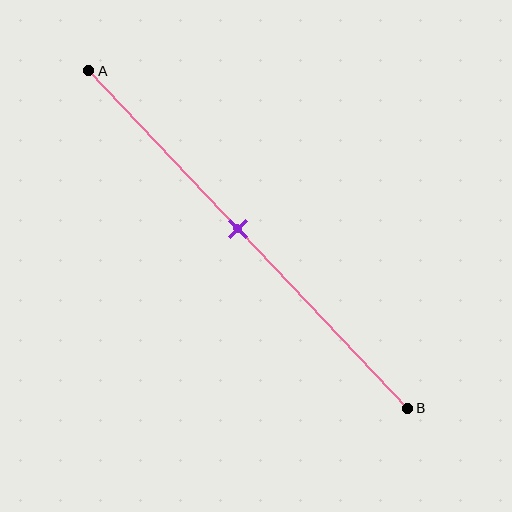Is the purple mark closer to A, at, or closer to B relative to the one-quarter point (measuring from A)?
The purple mark is closer to point B than the one-quarter point of segment AB.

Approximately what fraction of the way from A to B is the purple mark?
The purple mark is approximately 45% of the way from A to B.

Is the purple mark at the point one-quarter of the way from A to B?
No, the mark is at about 45% from A, not at the 25% one-quarter point.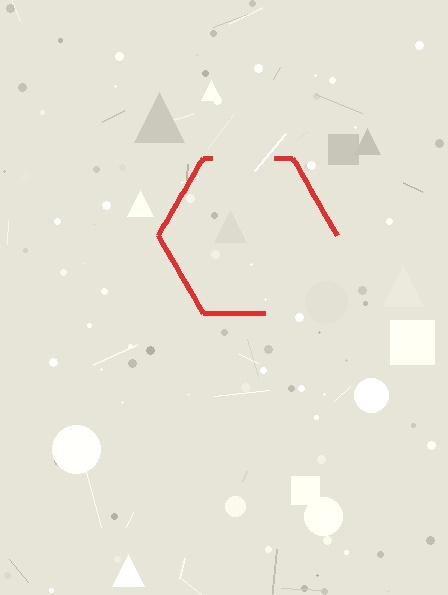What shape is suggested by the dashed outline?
The dashed outline suggests a hexagon.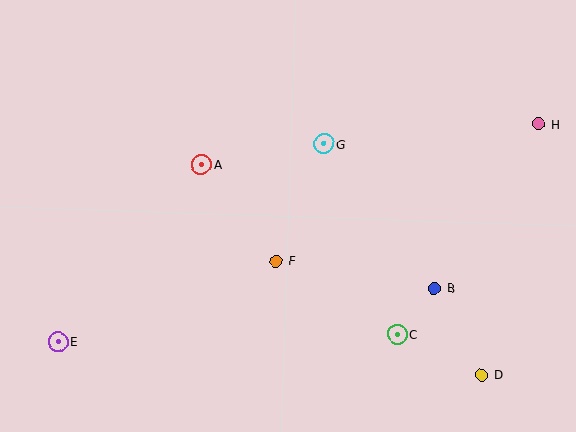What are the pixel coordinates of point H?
Point H is at (539, 124).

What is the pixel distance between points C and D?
The distance between C and D is 93 pixels.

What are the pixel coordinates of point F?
Point F is at (276, 261).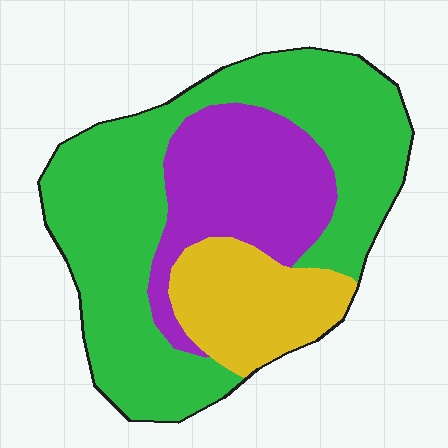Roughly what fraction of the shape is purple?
Purple covers 25% of the shape.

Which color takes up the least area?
Yellow, at roughly 20%.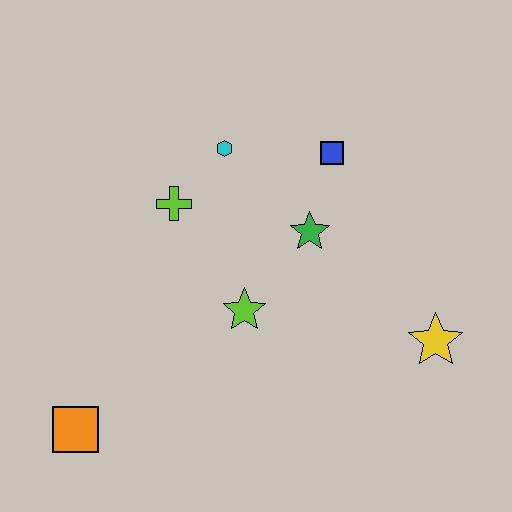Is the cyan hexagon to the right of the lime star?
No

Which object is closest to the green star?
The blue square is closest to the green star.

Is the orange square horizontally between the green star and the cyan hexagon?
No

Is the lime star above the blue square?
No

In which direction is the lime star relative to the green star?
The lime star is below the green star.